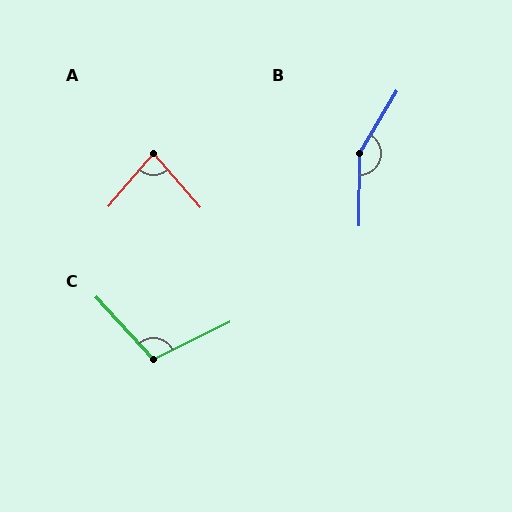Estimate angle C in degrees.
Approximately 107 degrees.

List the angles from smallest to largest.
A (81°), C (107°), B (150°).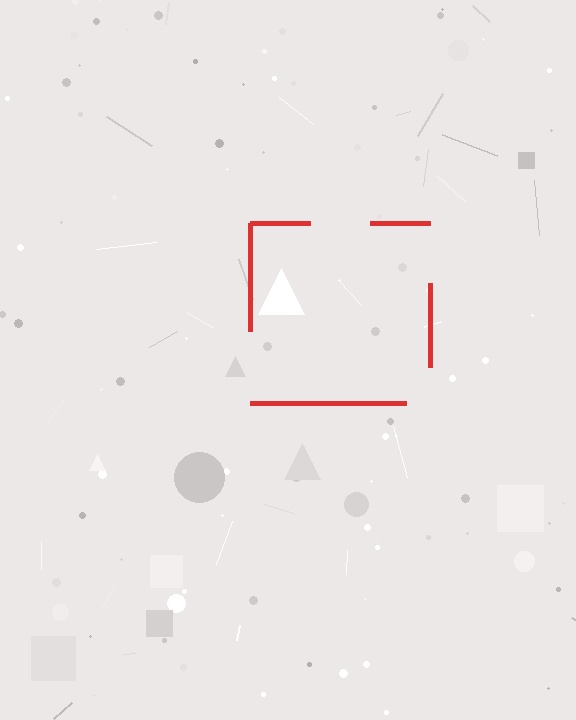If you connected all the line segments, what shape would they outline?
They would outline a square.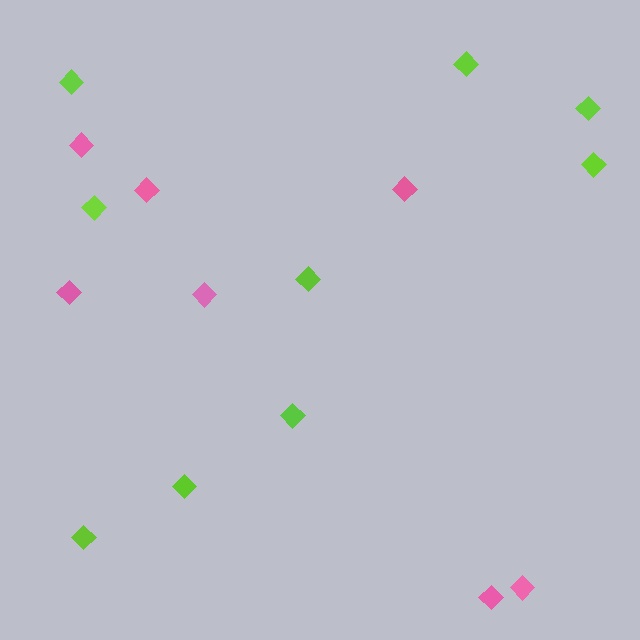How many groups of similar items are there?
There are 2 groups: one group of lime diamonds (9) and one group of pink diamonds (7).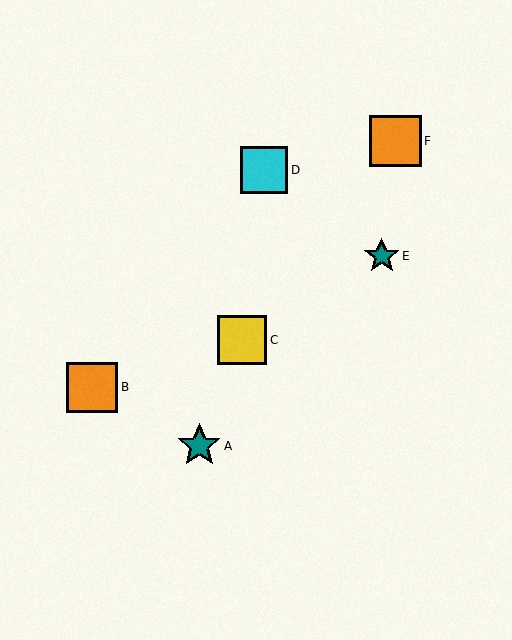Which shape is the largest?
The orange square (labeled F) is the largest.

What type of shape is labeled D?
Shape D is a cyan square.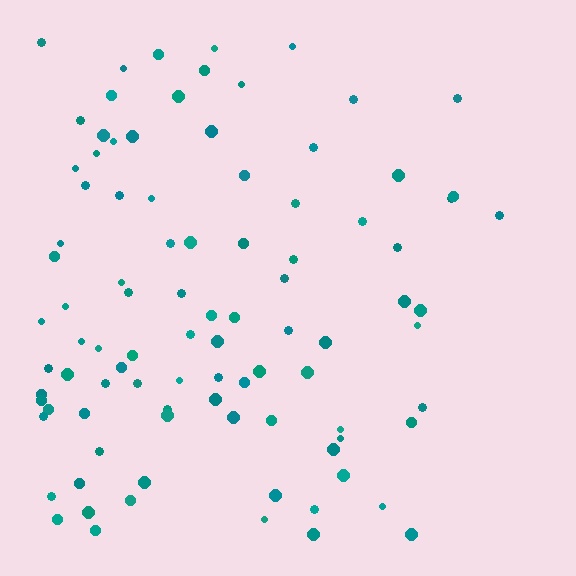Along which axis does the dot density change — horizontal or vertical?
Horizontal.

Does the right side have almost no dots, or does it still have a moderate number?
Still a moderate number, just noticeably fewer than the left.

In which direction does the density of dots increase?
From right to left, with the left side densest.